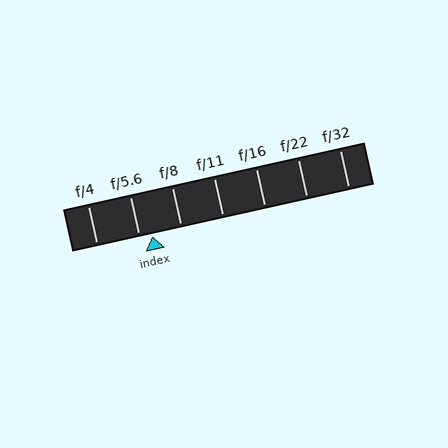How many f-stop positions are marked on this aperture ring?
There are 7 f-stop positions marked.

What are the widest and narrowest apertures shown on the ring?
The widest aperture shown is f/4 and the narrowest is f/32.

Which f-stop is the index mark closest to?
The index mark is closest to f/5.6.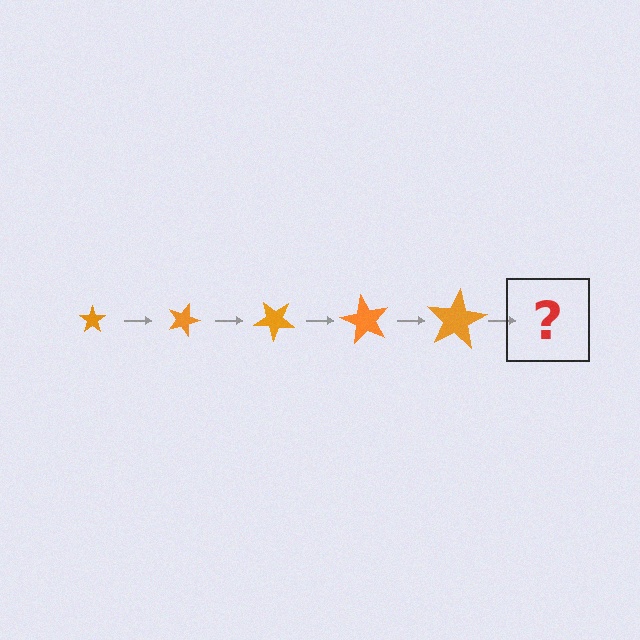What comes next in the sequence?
The next element should be a star, larger than the previous one and rotated 100 degrees from the start.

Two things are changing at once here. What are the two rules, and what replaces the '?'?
The two rules are that the star grows larger each step and it rotates 20 degrees each step. The '?' should be a star, larger than the previous one and rotated 100 degrees from the start.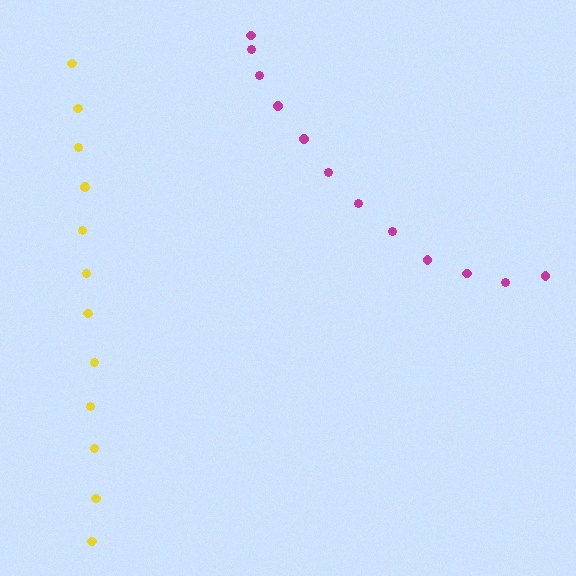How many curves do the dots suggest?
There are 2 distinct paths.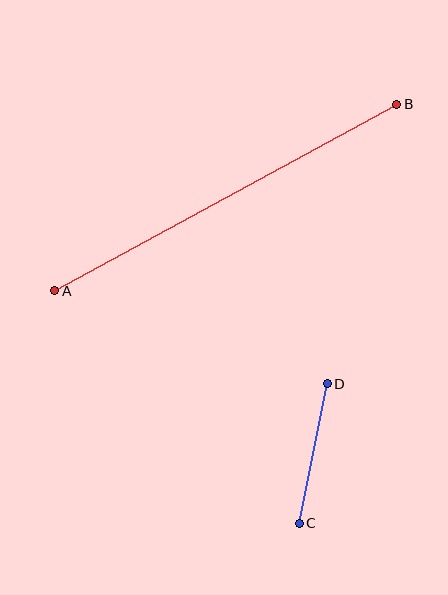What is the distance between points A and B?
The distance is approximately 389 pixels.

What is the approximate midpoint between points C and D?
The midpoint is at approximately (313, 453) pixels.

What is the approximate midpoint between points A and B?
The midpoint is at approximately (226, 198) pixels.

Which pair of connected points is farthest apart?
Points A and B are farthest apart.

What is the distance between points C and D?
The distance is approximately 142 pixels.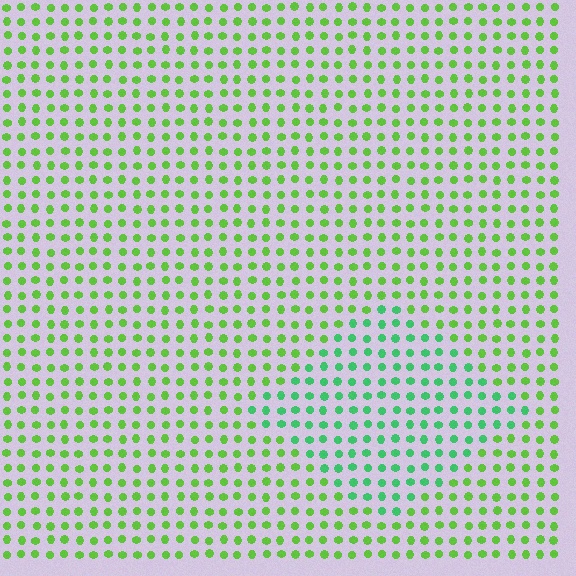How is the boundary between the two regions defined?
The boundary is defined purely by a slight shift in hue (about 36 degrees). Spacing, size, and orientation are identical on both sides.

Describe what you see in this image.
The image is filled with small lime elements in a uniform arrangement. A diamond-shaped region is visible where the elements are tinted to a slightly different hue, forming a subtle color boundary.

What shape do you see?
I see a diamond.